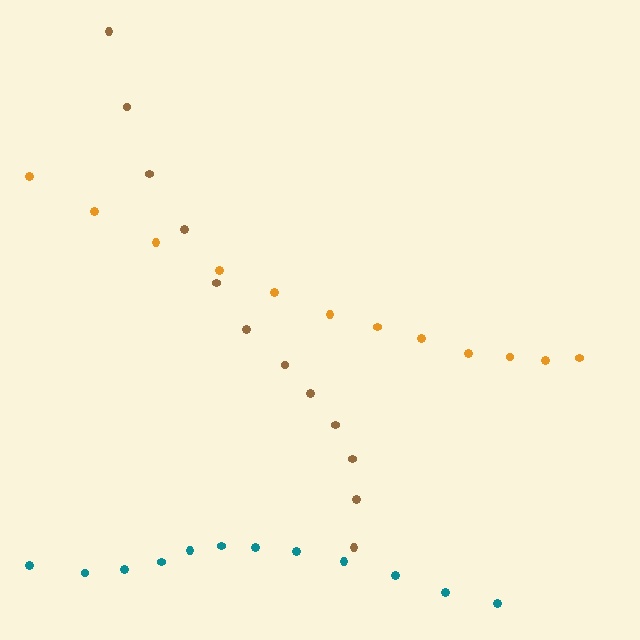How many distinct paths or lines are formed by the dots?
There are 3 distinct paths.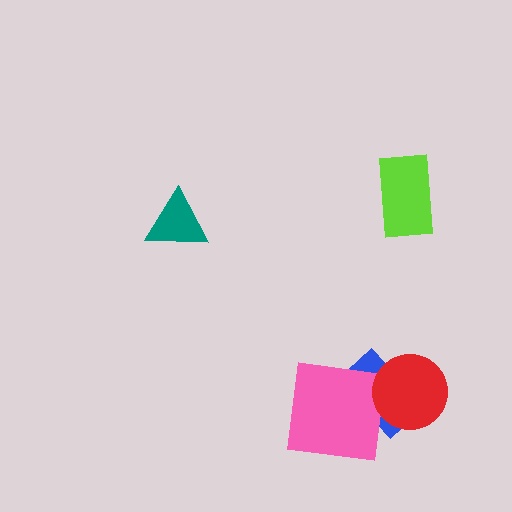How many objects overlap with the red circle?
1 object overlaps with the red circle.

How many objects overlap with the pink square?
1 object overlaps with the pink square.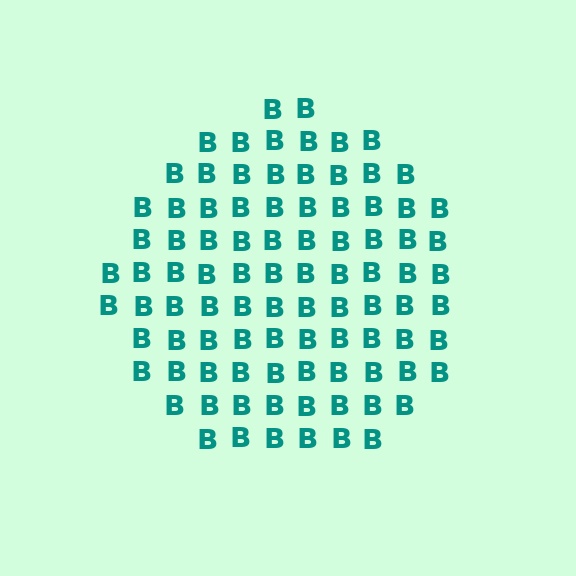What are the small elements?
The small elements are letter B's.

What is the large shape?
The large shape is a circle.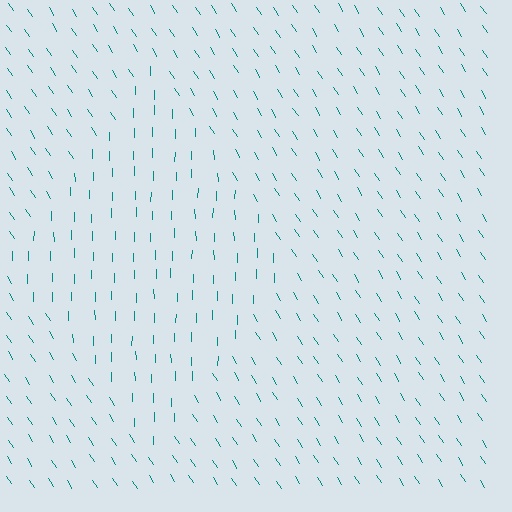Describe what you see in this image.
The image is filled with small teal line segments. A diamond region in the image has lines oriented differently from the surrounding lines, creating a visible texture boundary.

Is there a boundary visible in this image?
Yes, there is a texture boundary formed by a change in line orientation.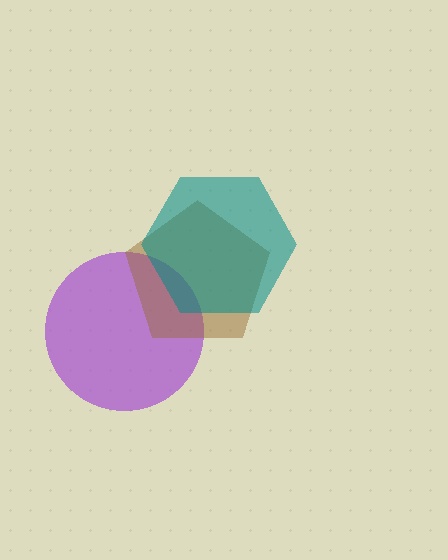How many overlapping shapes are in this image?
There are 3 overlapping shapes in the image.